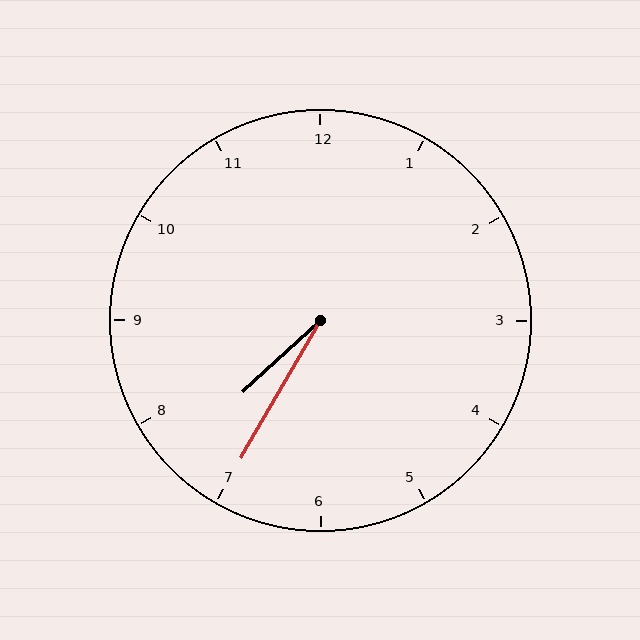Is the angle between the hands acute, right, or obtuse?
It is acute.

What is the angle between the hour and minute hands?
Approximately 18 degrees.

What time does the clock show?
7:35.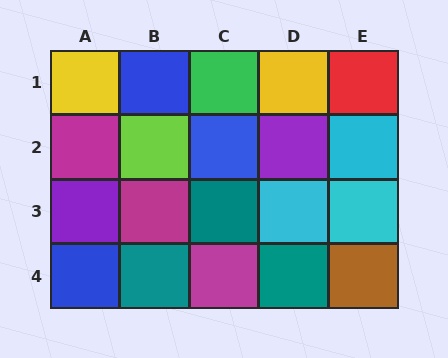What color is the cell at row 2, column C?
Blue.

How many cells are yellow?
2 cells are yellow.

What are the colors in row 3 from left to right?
Purple, magenta, teal, cyan, cyan.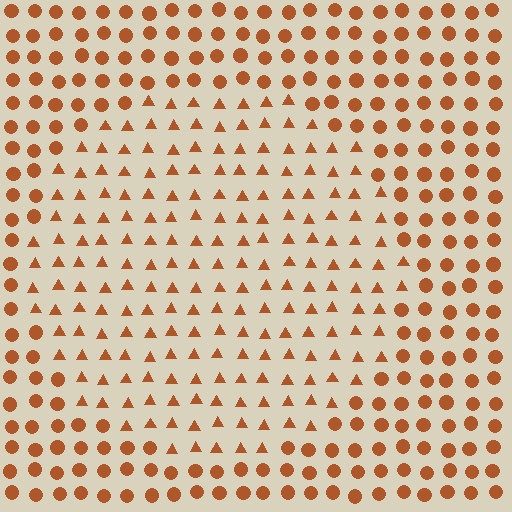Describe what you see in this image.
The image is filled with small brown elements arranged in a uniform grid. A circle-shaped region contains triangles, while the surrounding area contains circles. The boundary is defined purely by the change in element shape.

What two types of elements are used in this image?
The image uses triangles inside the circle region and circles outside it.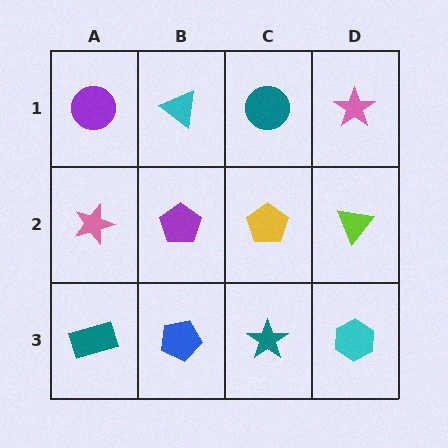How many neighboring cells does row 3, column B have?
3.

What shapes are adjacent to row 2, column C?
A teal circle (row 1, column C), a teal star (row 3, column C), a purple pentagon (row 2, column B), a lime triangle (row 2, column D).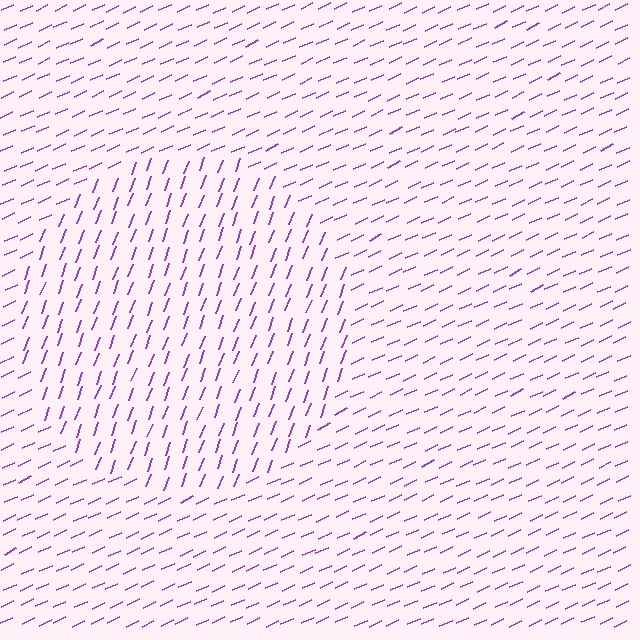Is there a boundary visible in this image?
Yes, there is a texture boundary formed by a change in line orientation.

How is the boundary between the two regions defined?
The boundary is defined purely by a change in line orientation (approximately 45 degrees difference). All lines are the same color and thickness.